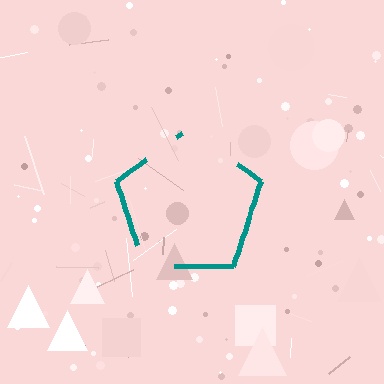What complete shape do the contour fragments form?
The contour fragments form a pentagon.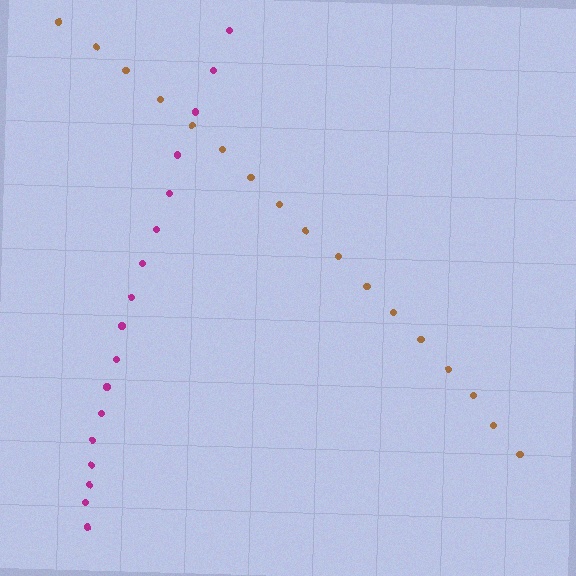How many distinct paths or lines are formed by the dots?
There are 2 distinct paths.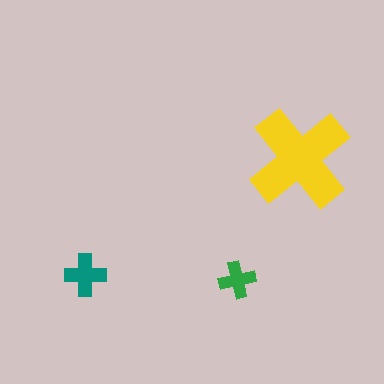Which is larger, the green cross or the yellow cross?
The yellow one.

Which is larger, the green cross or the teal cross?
The teal one.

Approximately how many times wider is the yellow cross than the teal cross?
About 2.5 times wider.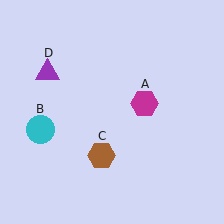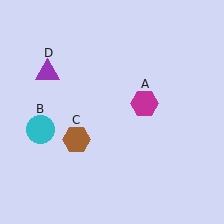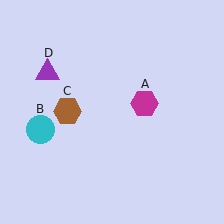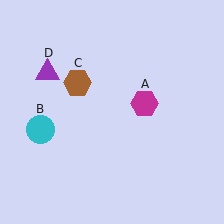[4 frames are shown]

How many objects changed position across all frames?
1 object changed position: brown hexagon (object C).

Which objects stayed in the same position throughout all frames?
Magenta hexagon (object A) and cyan circle (object B) and purple triangle (object D) remained stationary.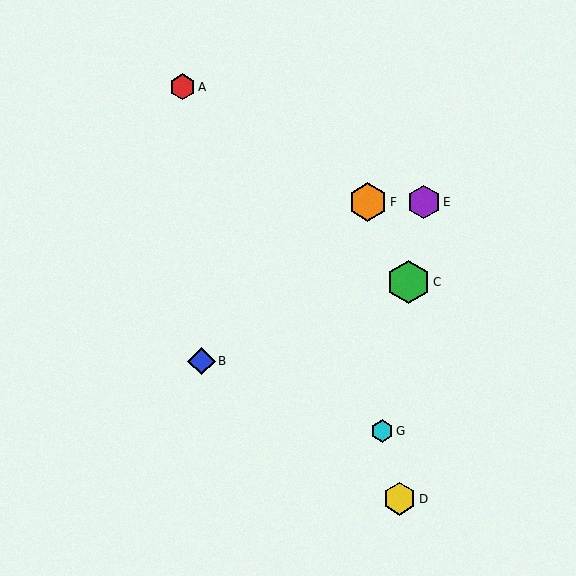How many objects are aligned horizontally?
2 objects (E, F) are aligned horizontally.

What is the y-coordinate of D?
Object D is at y≈499.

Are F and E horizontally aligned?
Yes, both are at y≈202.